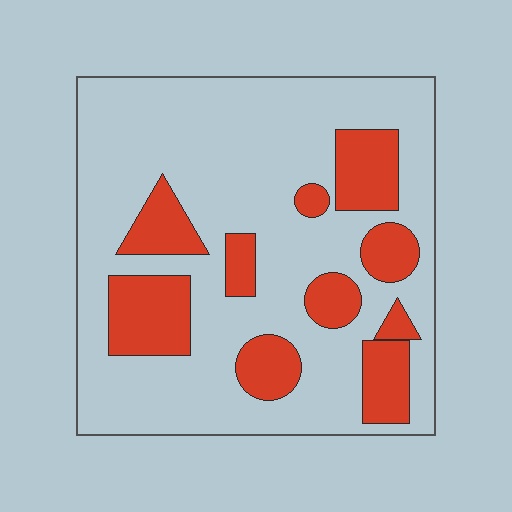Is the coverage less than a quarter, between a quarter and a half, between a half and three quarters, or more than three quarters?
Between a quarter and a half.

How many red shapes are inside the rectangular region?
10.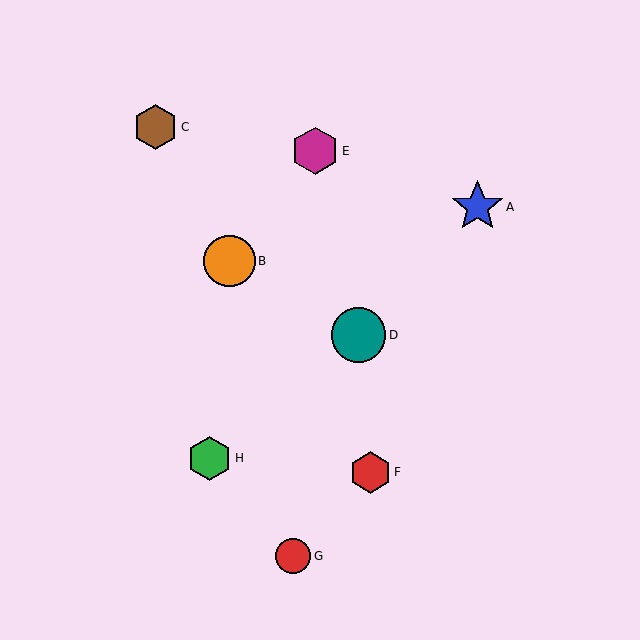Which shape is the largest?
The teal circle (labeled D) is the largest.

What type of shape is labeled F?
Shape F is a red hexagon.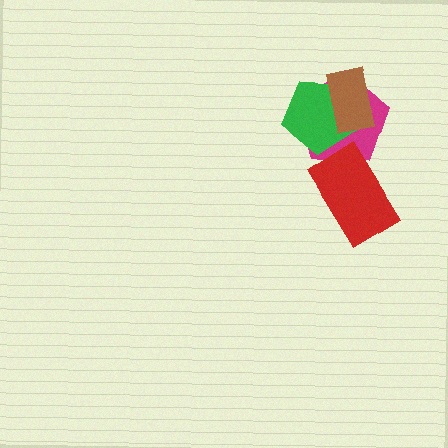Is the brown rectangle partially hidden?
No, no other shape covers it.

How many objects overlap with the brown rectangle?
2 objects overlap with the brown rectangle.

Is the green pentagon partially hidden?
Yes, it is partially covered by another shape.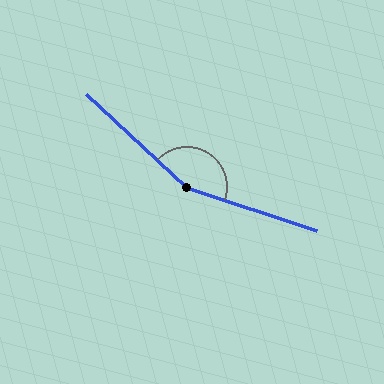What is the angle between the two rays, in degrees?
Approximately 156 degrees.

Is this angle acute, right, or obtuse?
It is obtuse.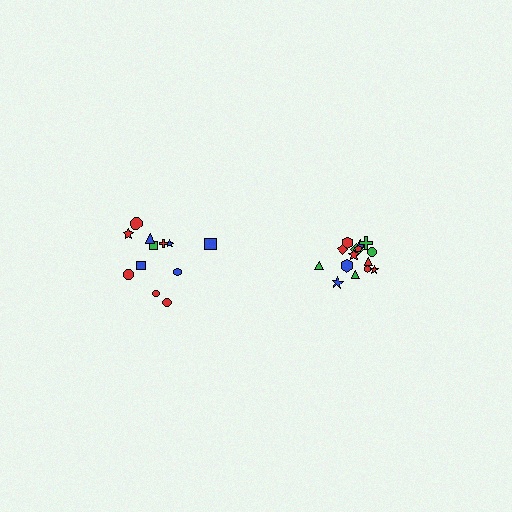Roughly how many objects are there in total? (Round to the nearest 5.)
Roughly 25 objects in total.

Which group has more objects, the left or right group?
The right group.